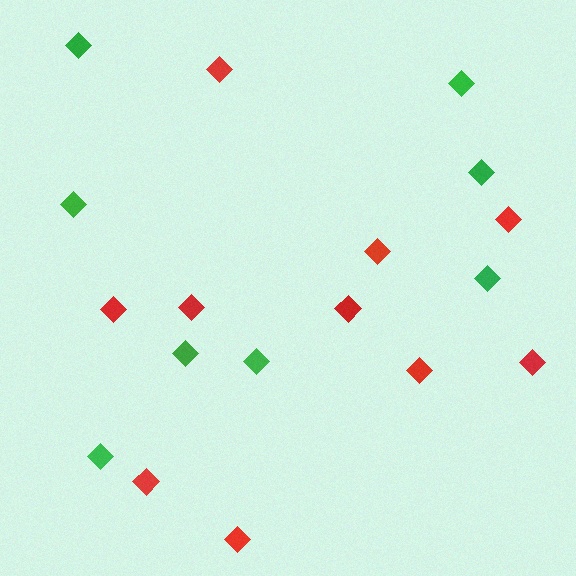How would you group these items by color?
There are 2 groups: one group of red diamonds (10) and one group of green diamonds (8).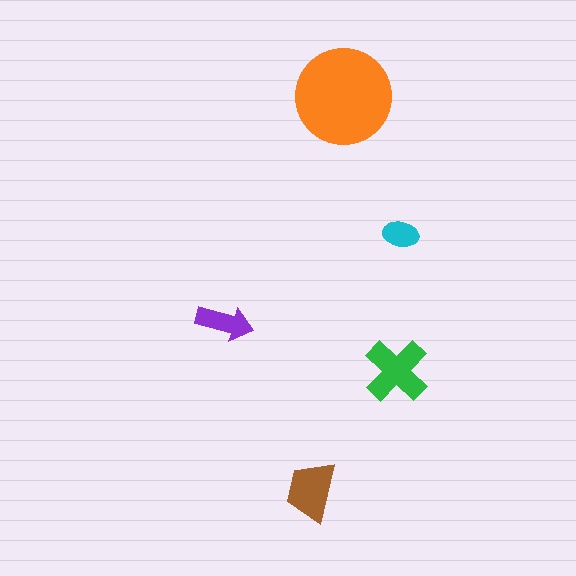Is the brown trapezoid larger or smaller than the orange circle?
Smaller.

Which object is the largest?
The orange circle.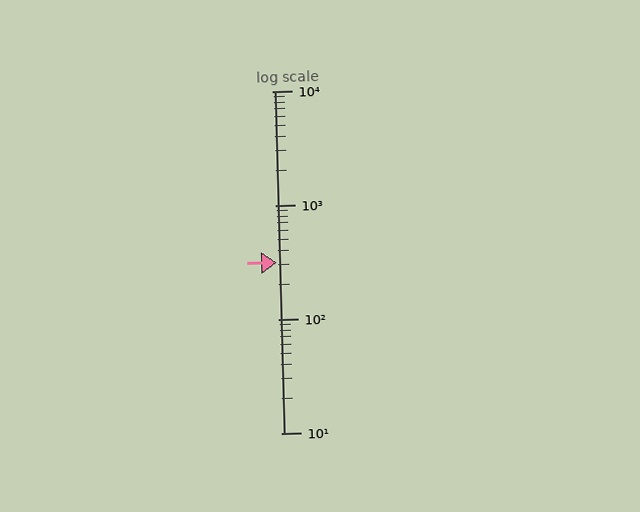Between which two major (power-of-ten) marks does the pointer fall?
The pointer is between 100 and 1000.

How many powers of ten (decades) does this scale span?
The scale spans 3 decades, from 10 to 10000.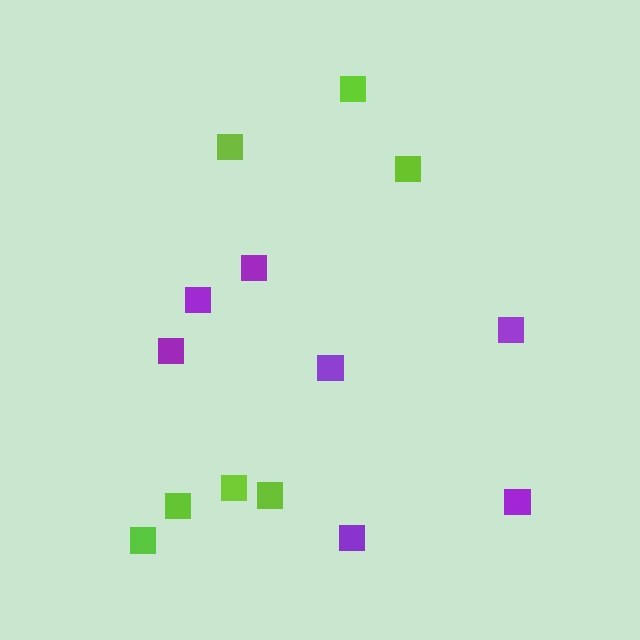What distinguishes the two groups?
There are 2 groups: one group of lime squares (7) and one group of purple squares (7).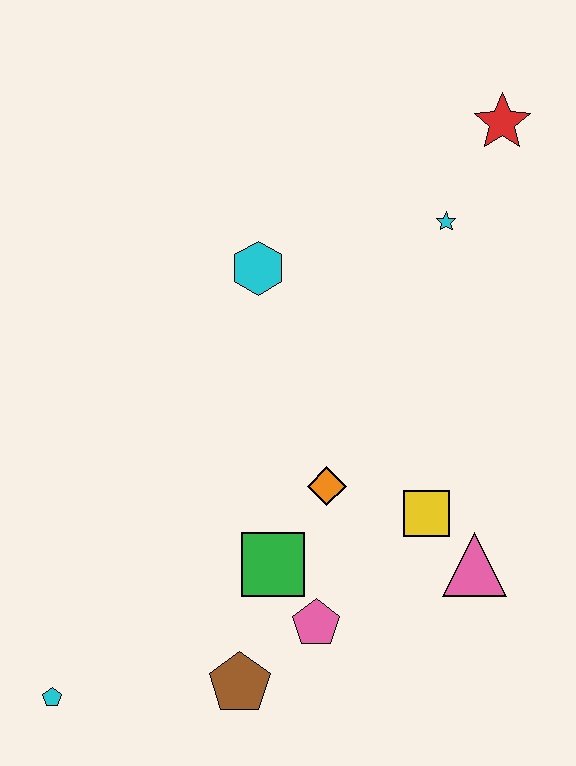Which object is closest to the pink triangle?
The yellow square is closest to the pink triangle.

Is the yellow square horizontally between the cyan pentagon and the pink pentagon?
No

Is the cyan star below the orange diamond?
No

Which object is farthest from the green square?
The red star is farthest from the green square.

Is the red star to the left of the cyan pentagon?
No